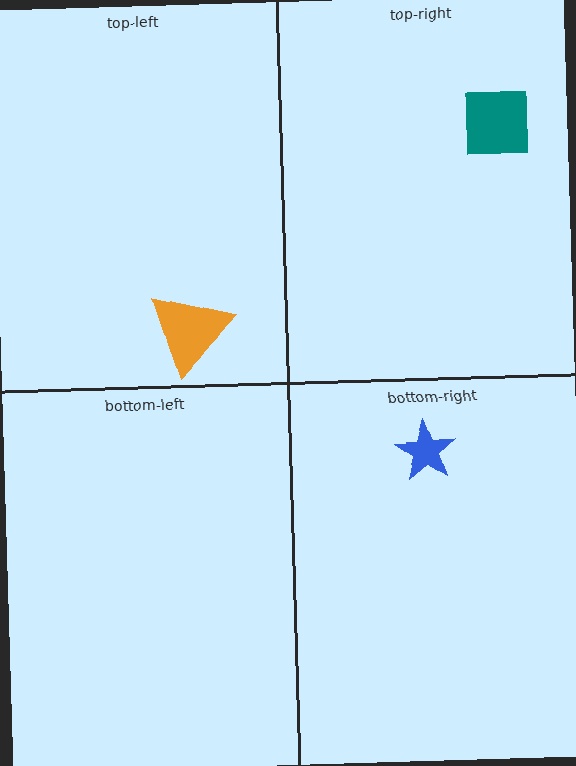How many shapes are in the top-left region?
1.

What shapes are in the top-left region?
The orange triangle.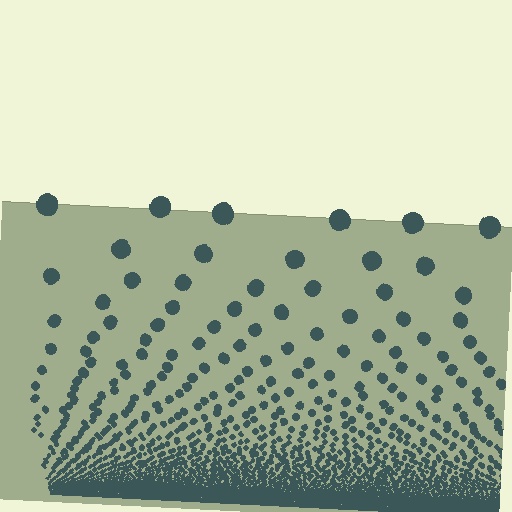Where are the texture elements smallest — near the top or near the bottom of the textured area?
Near the bottom.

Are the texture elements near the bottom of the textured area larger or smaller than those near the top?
Smaller. The gradient is inverted — elements near the bottom are smaller and denser.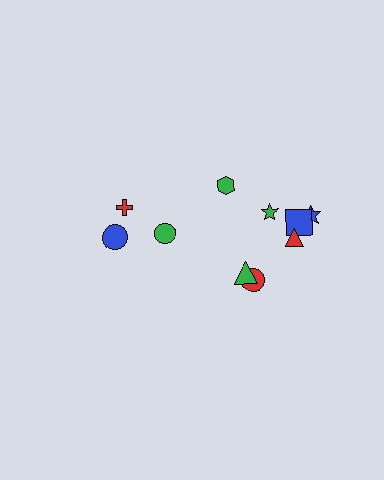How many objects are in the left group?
There are 3 objects.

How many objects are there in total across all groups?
There are 11 objects.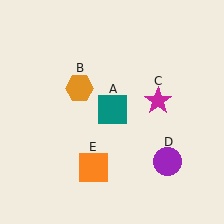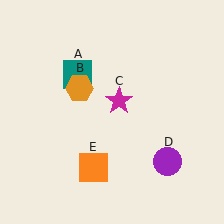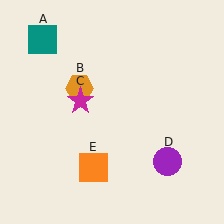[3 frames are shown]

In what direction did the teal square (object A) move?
The teal square (object A) moved up and to the left.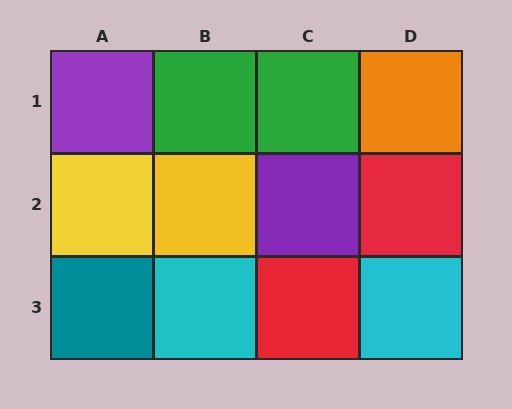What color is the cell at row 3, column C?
Red.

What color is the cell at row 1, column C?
Green.